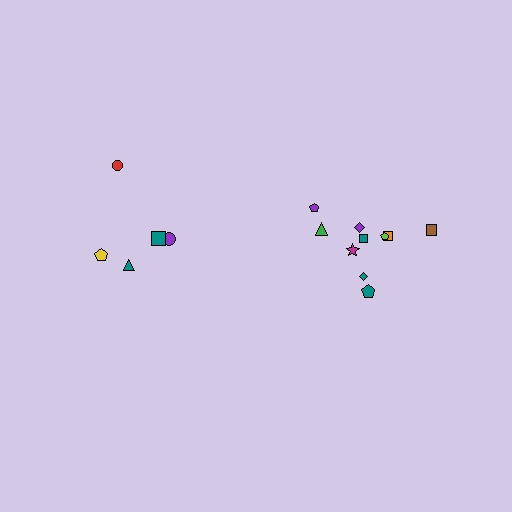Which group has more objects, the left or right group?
The right group.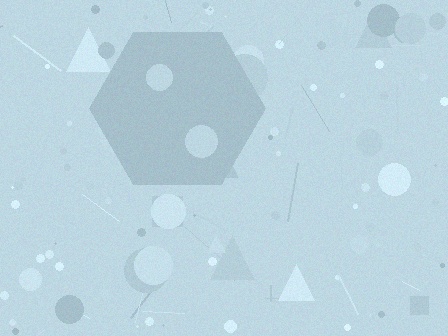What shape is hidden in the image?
A hexagon is hidden in the image.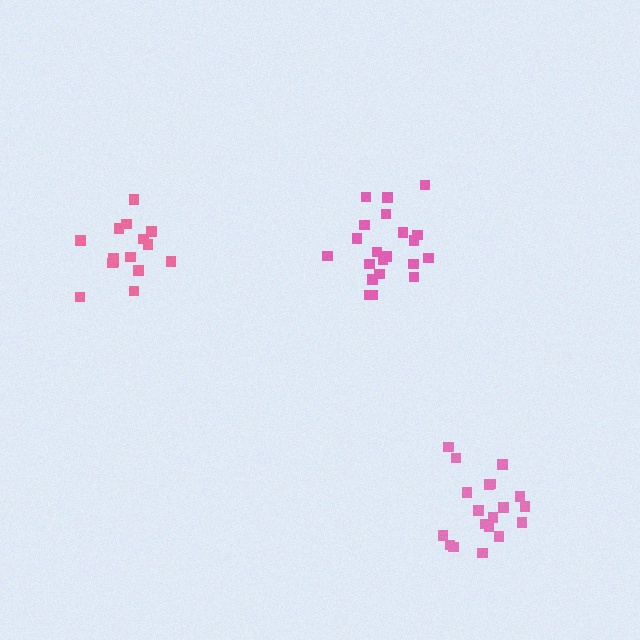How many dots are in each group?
Group 1: 15 dots, Group 2: 21 dots, Group 3: 19 dots (55 total).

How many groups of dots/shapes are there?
There are 3 groups.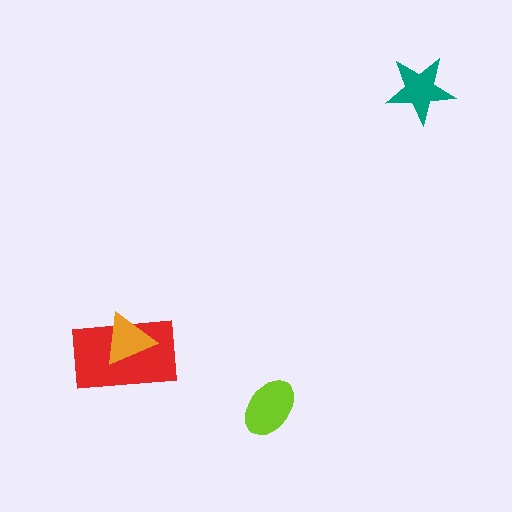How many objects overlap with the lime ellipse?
0 objects overlap with the lime ellipse.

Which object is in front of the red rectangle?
The orange triangle is in front of the red rectangle.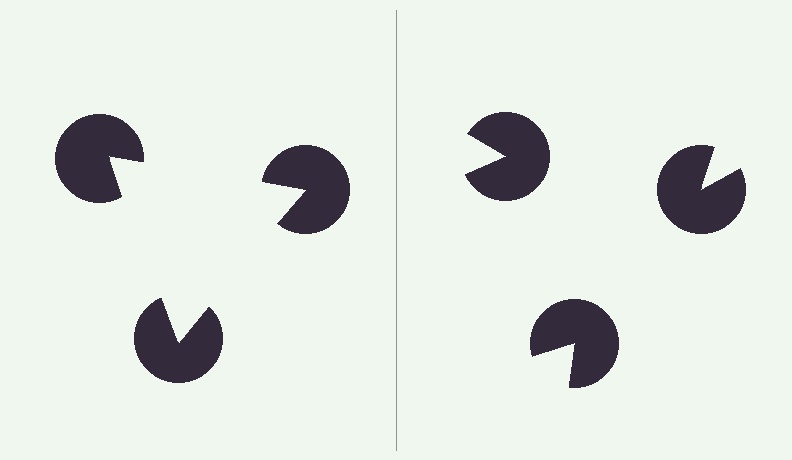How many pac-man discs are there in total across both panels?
6 — 3 on each side.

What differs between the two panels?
The pac-man discs are positioned identically on both sides; only the wedge orientations differ. On the left they align to a triangle; on the right they are misaligned.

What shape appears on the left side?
An illusory triangle.